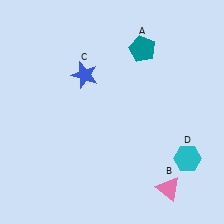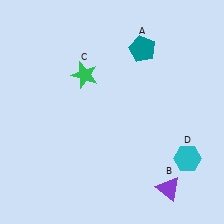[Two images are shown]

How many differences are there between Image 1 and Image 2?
There are 2 differences between the two images.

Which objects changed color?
B changed from pink to purple. C changed from blue to green.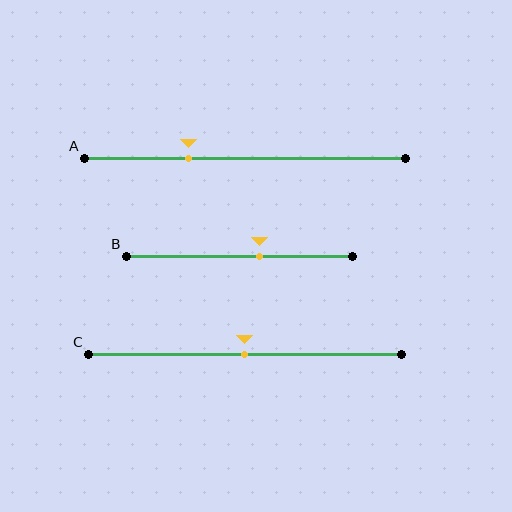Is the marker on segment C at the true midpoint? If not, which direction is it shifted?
Yes, the marker on segment C is at the true midpoint.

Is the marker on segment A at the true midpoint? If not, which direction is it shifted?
No, the marker on segment A is shifted to the left by about 18% of the segment length.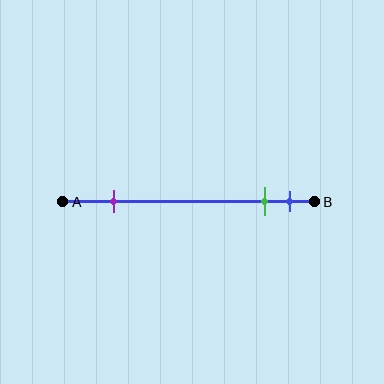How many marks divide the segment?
There are 3 marks dividing the segment.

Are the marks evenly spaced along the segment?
No, the marks are not evenly spaced.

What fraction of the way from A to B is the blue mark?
The blue mark is approximately 90% (0.9) of the way from A to B.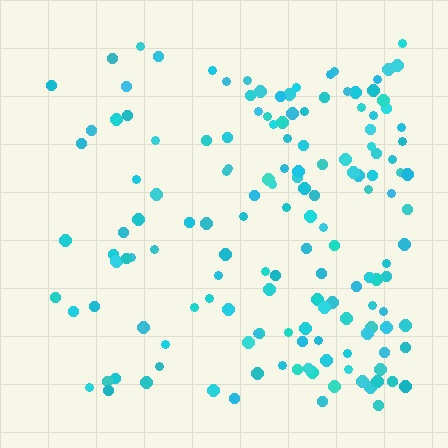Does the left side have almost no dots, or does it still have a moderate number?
Still a moderate number, just noticeably fewer than the right.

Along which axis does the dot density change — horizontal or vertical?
Horizontal.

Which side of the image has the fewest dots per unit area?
The left.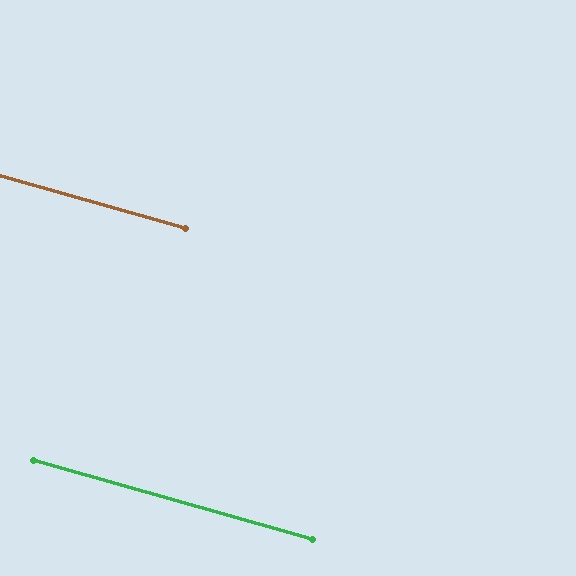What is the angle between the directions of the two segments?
Approximately 0 degrees.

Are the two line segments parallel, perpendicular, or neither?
Parallel — their directions differ by only 0.1°.